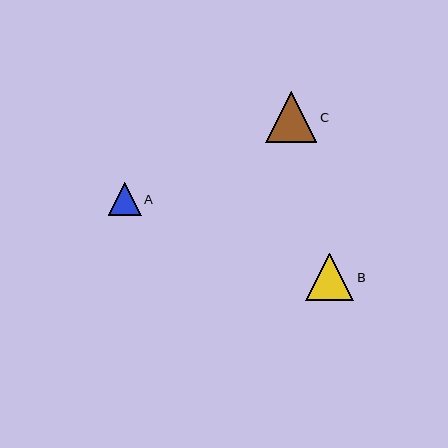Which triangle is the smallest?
Triangle A is the smallest with a size of approximately 33 pixels.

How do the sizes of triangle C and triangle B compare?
Triangle C and triangle B are approximately the same size.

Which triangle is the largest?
Triangle C is the largest with a size of approximately 51 pixels.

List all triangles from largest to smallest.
From largest to smallest: C, B, A.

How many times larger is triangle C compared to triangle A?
Triangle C is approximately 1.6 times the size of triangle A.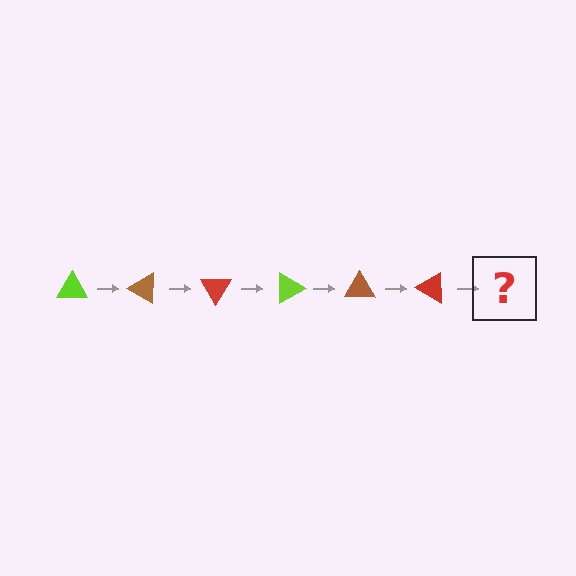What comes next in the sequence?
The next element should be a lime triangle, rotated 180 degrees from the start.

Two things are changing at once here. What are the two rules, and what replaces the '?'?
The two rules are that it rotates 30 degrees each step and the color cycles through lime, brown, and red. The '?' should be a lime triangle, rotated 180 degrees from the start.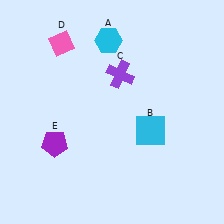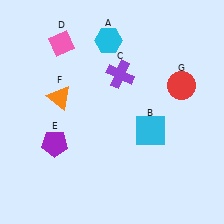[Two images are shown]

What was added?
An orange triangle (F), a red circle (G) were added in Image 2.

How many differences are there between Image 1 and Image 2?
There are 2 differences between the two images.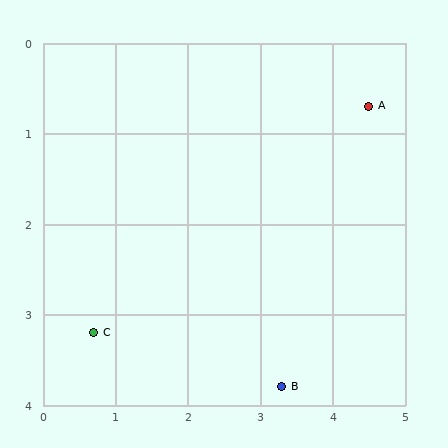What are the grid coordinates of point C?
Point C is at approximately (0.7, 3.2).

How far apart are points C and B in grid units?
Points C and B are about 2.7 grid units apart.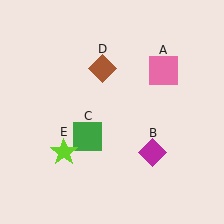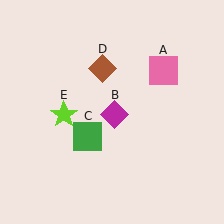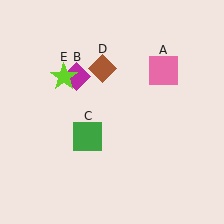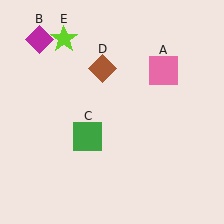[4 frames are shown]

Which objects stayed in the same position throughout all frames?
Pink square (object A) and green square (object C) and brown diamond (object D) remained stationary.